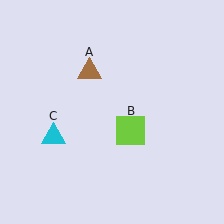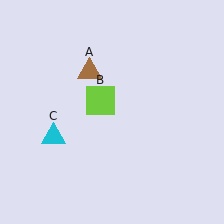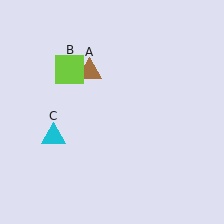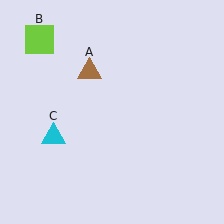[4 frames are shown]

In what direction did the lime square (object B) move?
The lime square (object B) moved up and to the left.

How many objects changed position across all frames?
1 object changed position: lime square (object B).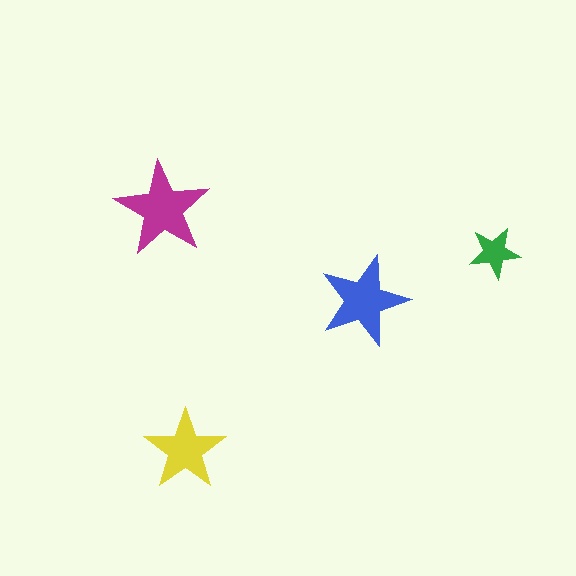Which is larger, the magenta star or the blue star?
The magenta one.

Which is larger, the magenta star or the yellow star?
The magenta one.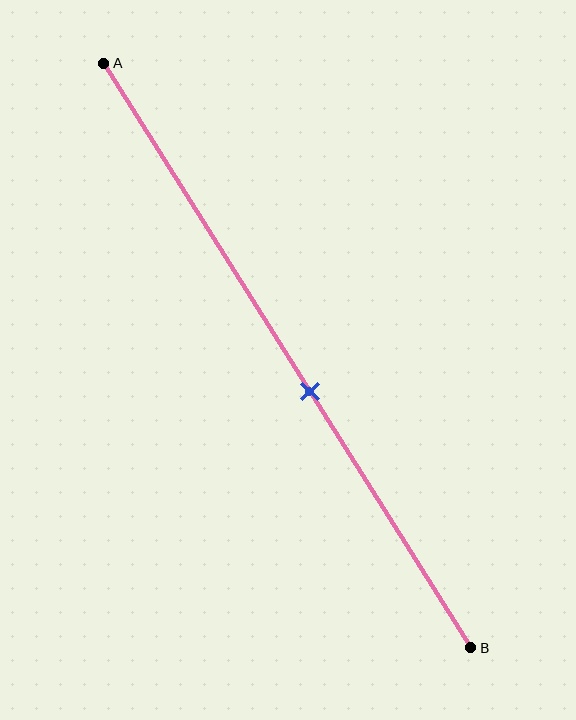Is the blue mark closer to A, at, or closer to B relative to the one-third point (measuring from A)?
The blue mark is closer to point B than the one-third point of segment AB.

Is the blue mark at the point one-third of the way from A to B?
No, the mark is at about 55% from A, not at the 33% one-third point.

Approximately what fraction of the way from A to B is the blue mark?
The blue mark is approximately 55% of the way from A to B.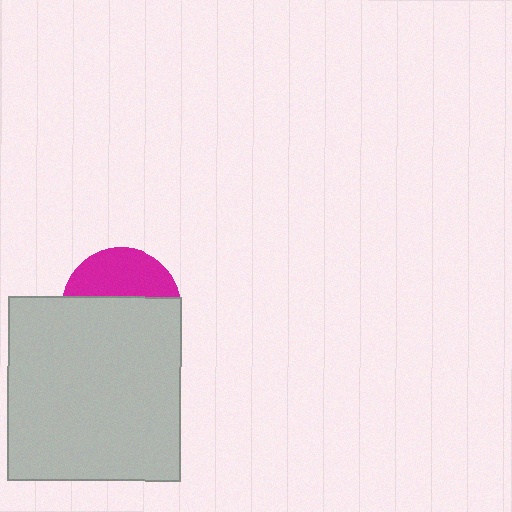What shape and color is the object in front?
The object in front is a light gray rectangle.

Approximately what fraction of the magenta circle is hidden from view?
Roughly 61% of the magenta circle is hidden behind the light gray rectangle.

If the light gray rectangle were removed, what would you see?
You would see the complete magenta circle.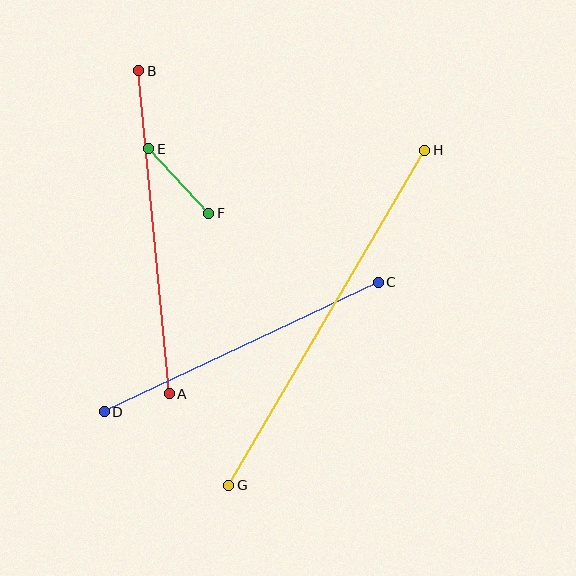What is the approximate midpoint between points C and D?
The midpoint is at approximately (241, 347) pixels.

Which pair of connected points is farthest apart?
Points G and H are farthest apart.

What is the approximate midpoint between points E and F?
The midpoint is at approximately (179, 181) pixels.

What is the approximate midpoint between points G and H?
The midpoint is at approximately (327, 318) pixels.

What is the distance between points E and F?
The distance is approximately 88 pixels.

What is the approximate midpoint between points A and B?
The midpoint is at approximately (154, 232) pixels.